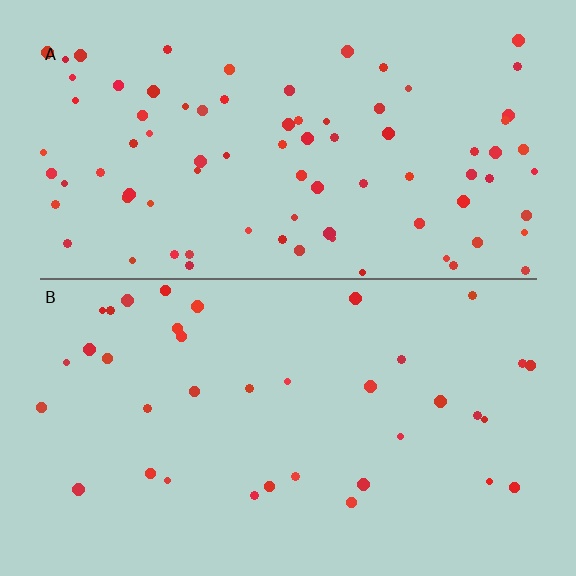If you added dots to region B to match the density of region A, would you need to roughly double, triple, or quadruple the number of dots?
Approximately double.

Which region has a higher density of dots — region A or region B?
A (the top).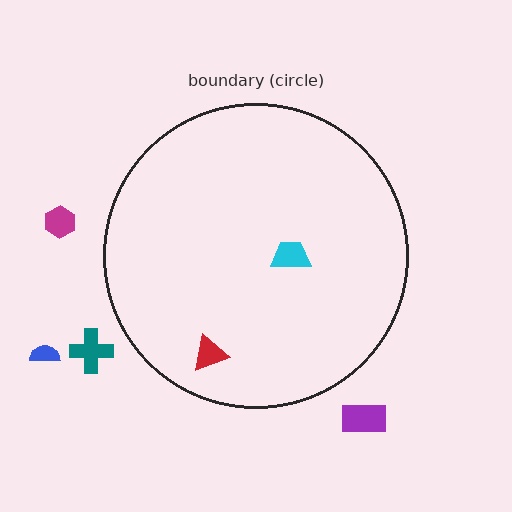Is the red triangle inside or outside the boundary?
Inside.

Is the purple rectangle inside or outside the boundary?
Outside.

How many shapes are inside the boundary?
2 inside, 4 outside.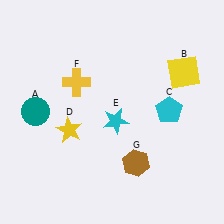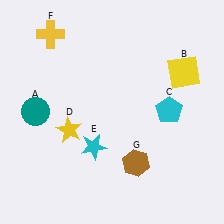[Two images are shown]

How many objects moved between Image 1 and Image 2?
2 objects moved between the two images.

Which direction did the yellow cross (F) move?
The yellow cross (F) moved up.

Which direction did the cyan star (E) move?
The cyan star (E) moved down.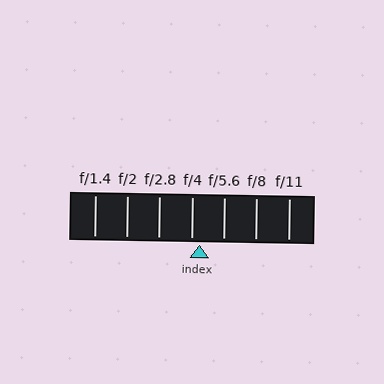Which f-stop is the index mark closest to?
The index mark is closest to f/4.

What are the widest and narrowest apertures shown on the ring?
The widest aperture shown is f/1.4 and the narrowest is f/11.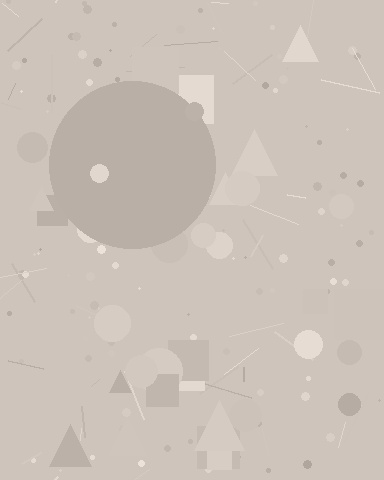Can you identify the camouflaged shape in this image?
The camouflaged shape is a circle.